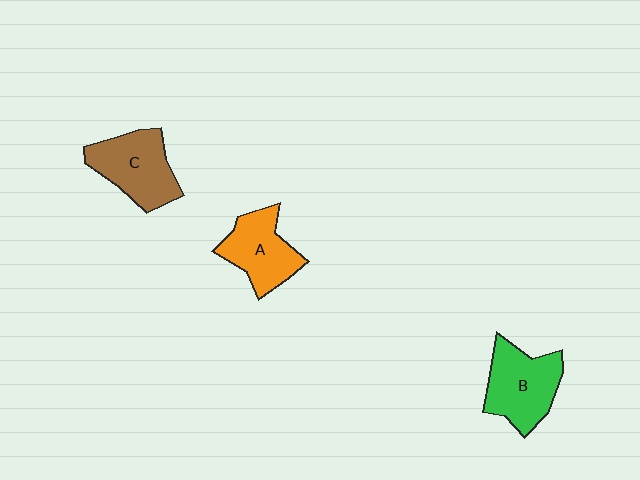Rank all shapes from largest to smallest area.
From largest to smallest: B (green), C (brown), A (orange).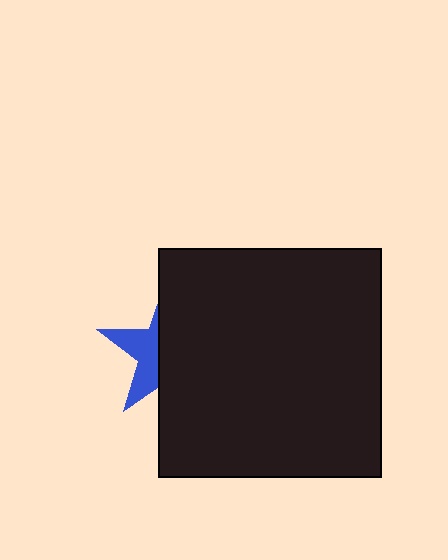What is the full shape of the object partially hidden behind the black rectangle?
The partially hidden object is a blue star.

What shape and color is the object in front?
The object in front is a black rectangle.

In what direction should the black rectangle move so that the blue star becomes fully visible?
The black rectangle should move right. That is the shortest direction to clear the overlap and leave the blue star fully visible.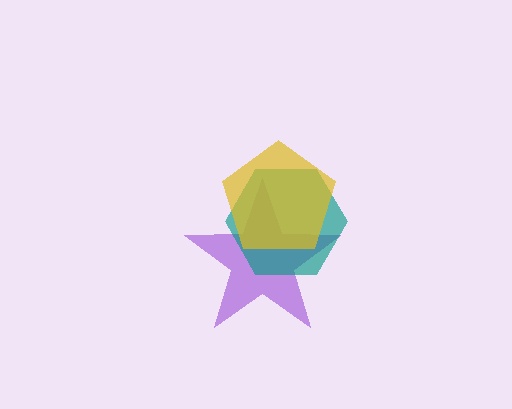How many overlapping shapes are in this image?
There are 3 overlapping shapes in the image.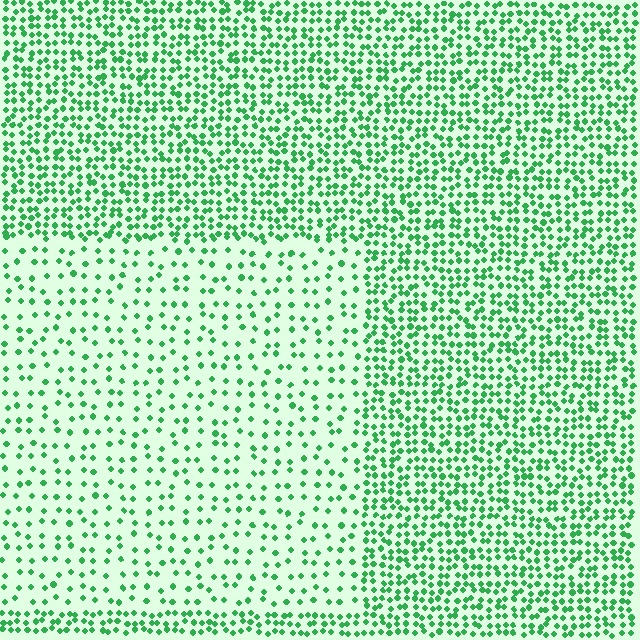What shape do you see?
I see a rectangle.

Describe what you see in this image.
The image contains small green elements arranged at two different densities. A rectangle-shaped region is visible where the elements are less densely packed than the surrounding area.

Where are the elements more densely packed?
The elements are more densely packed outside the rectangle boundary.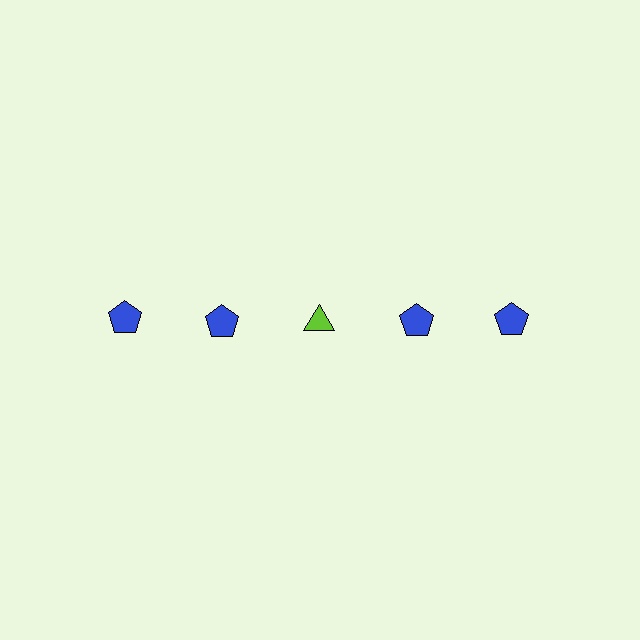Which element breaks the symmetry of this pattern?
The lime triangle in the top row, center column breaks the symmetry. All other shapes are blue pentagons.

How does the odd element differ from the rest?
It differs in both color (lime instead of blue) and shape (triangle instead of pentagon).